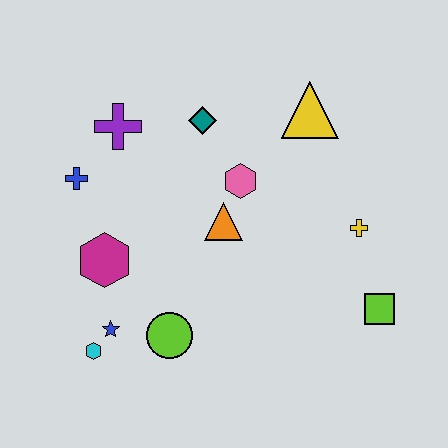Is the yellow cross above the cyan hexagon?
Yes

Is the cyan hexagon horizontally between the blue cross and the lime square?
Yes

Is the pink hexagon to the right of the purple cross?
Yes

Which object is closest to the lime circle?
The blue star is closest to the lime circle.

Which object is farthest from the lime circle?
The yellow triangle is farthest from the lime circle.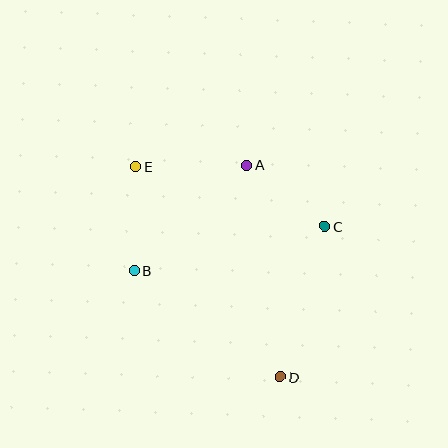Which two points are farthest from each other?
Points D and E are farthest from each other.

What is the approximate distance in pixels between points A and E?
The distance between A and E is approximately 111 pixels.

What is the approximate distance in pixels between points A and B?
The distance between A and B is approximately 154 pixels.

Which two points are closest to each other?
Points A and C are closest to each other.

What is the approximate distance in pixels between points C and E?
The distance between C and E is approximately 198 pixels.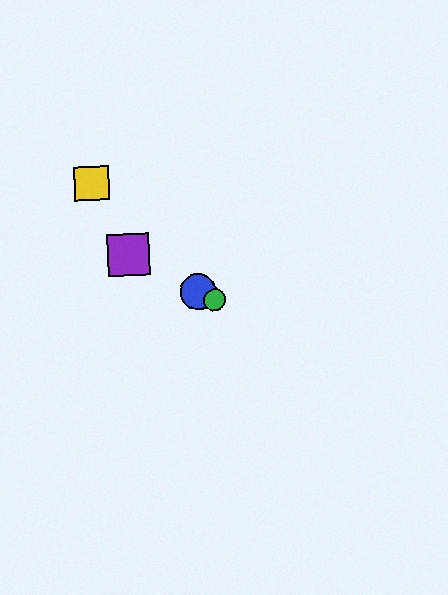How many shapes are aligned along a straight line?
4 shapes (the red square, the blue circle, the green circle, the purple square) are aligned along a straight line.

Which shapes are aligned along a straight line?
The red square, the blue circle, the green circle, the purple square are aligned along a straight line.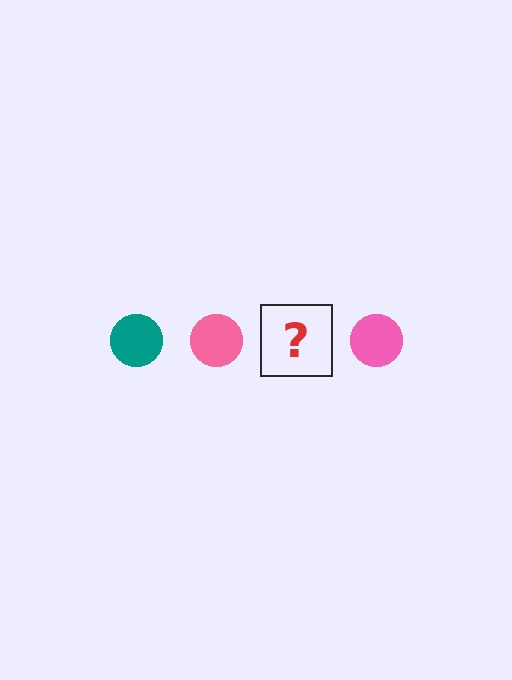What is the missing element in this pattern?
The missing element is a teal circle.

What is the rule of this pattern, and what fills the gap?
The rule is that the pattern cycles through teal, pink circles. The gap should be filled with a teal circle.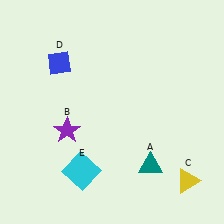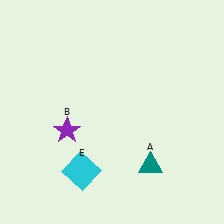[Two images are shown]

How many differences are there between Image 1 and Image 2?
There are 2 differences between the two images.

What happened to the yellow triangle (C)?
The yellow triangle (C) was removed in Image 2. It was in the bottom-right area of Image 1.